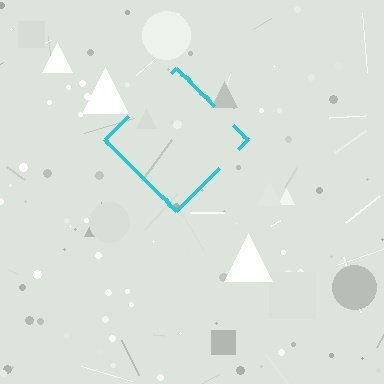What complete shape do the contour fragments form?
The contour fragments form a diamond.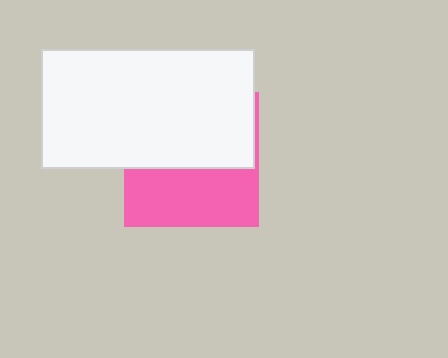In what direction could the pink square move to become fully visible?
The pink square could move down. That would shift it out from behind the white rectangle entirely.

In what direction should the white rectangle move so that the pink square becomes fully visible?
The white rectangle should move up. That is the shortest direction to clear the overlap and leave the pink square fully visible.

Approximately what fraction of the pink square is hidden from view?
Roughly 56% of the pink square is hidden behind the white rectangle.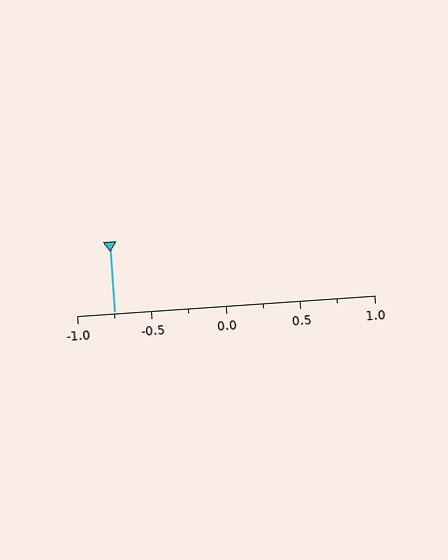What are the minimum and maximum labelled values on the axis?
The axis runs from -1.0 to 1.0.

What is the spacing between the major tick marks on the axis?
The major ticks are spaced 0.5 apart.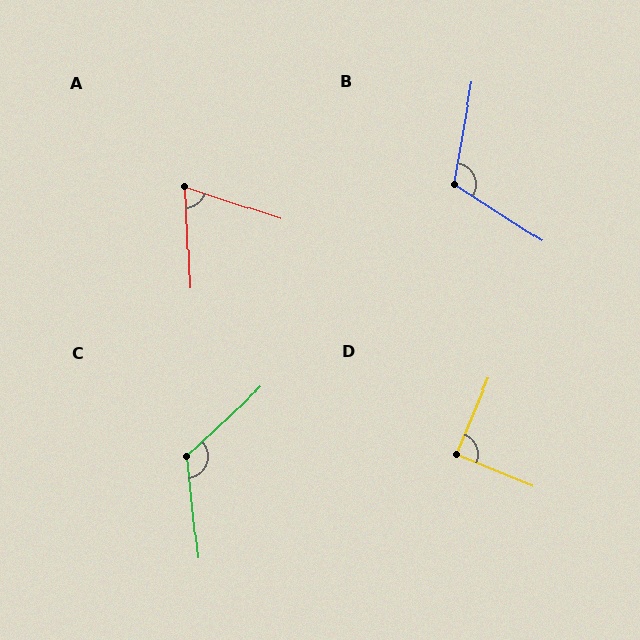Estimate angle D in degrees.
Approximately 90 degrees.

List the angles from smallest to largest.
A (69°), D (90°), B (113°), C (127°).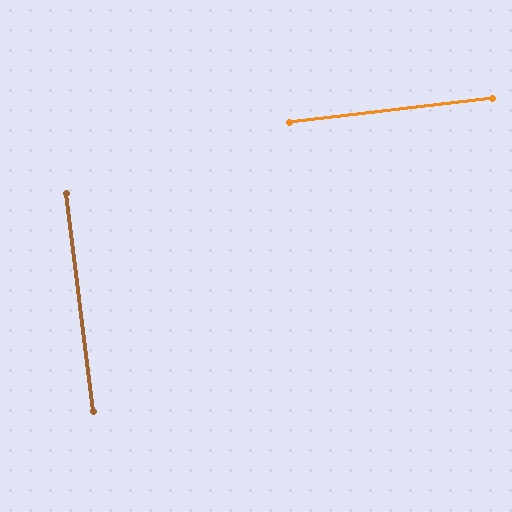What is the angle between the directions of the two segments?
Approximately 90 degrees.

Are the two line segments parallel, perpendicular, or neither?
Perpendicular — they meet at approximately 90°.